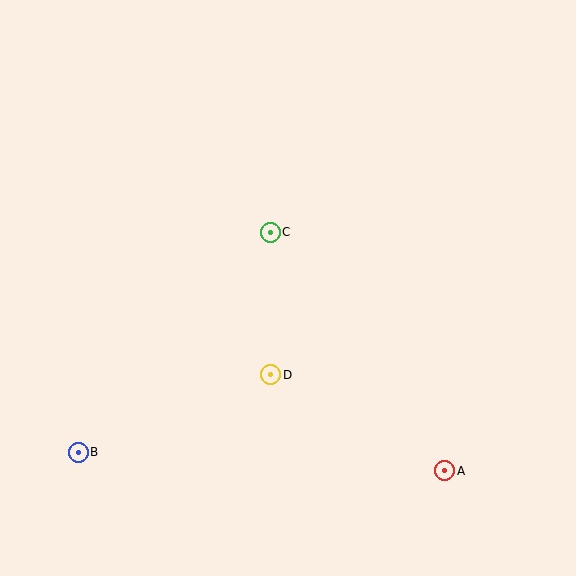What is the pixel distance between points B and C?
The distance between B and C is 292 pixels.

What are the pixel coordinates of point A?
Point A is at (445, 471).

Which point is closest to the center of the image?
Point C at (270, 232) is closest to the center.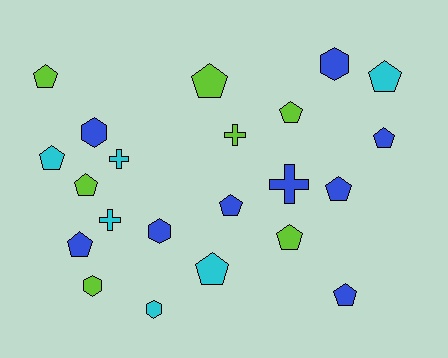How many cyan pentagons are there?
There are 3 cyan pentagons.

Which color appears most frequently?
Blue, with 9 objects.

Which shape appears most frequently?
Pentagon, with 13 objects.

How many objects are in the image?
There are 22 objects.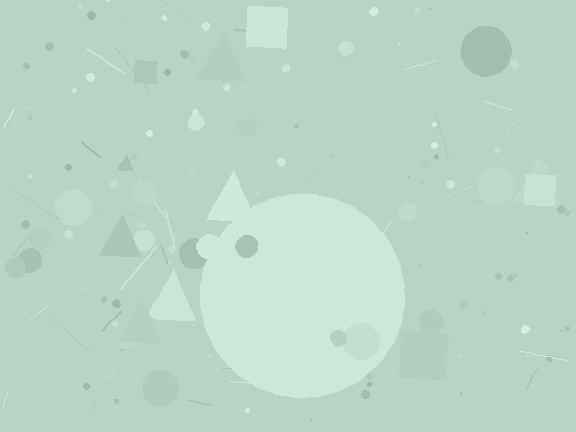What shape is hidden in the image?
A circle is hidden in the image.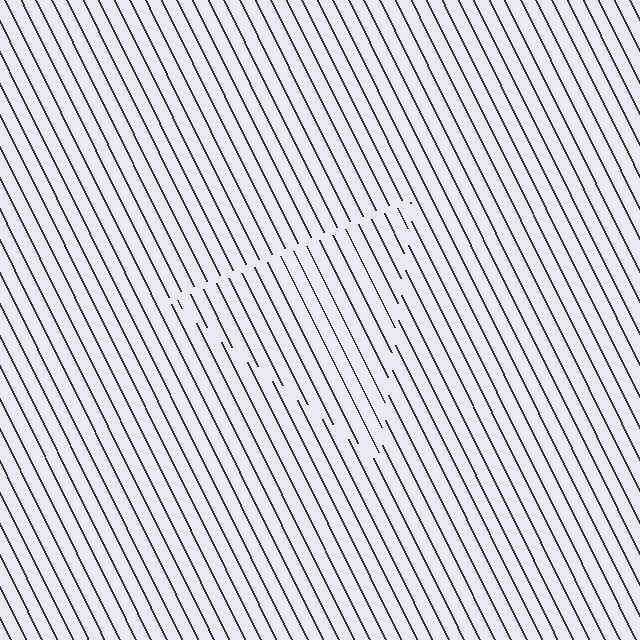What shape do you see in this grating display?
An illusory triangle. The interior of the shape contains the same grating, shifted by half a period — the contour is defined by the phase discontinuity where line-ends from the inner and outer gratings abut.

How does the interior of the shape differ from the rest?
The interior of the shape contains the same grating, shifted by half a period — the contour is defined by the phase discontinuity where line-ends from the inner and outer gratings abut.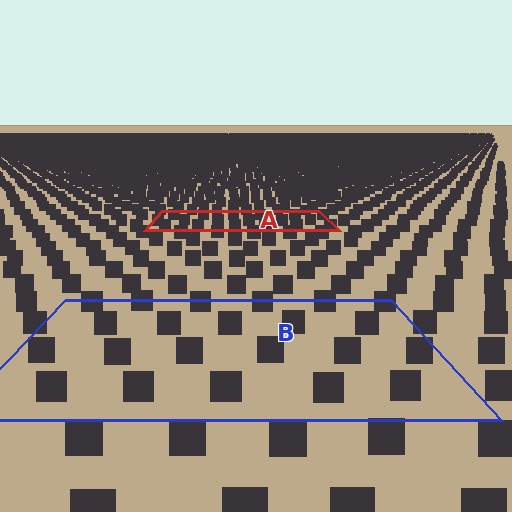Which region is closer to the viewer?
Region B is closer. The texture elements there are larger and more spread out.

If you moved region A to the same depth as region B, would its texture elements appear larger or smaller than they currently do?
They would appear larger. At a closer depth, the same texture elements are projected at a bigger on-screen size.